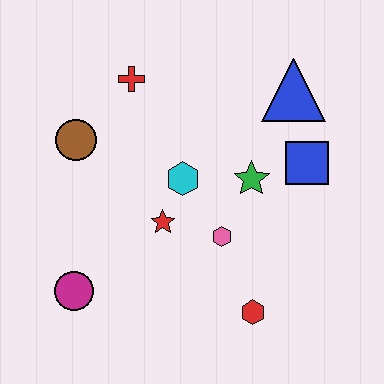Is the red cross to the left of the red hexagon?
Yes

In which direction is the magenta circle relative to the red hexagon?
The magenta circle is to the left of the red hexagon.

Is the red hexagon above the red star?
No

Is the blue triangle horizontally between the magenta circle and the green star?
No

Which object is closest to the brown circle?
The red cross is closest to the brown circle.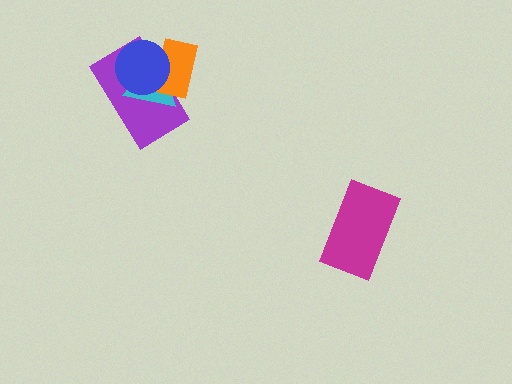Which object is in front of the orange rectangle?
The blue circle is in front of the orange rectangle.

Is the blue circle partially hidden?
No, no other shape covers it.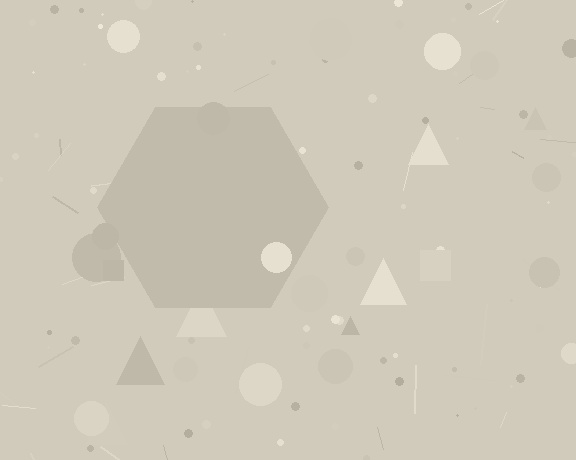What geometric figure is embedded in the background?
A hexagon is embedded in the background.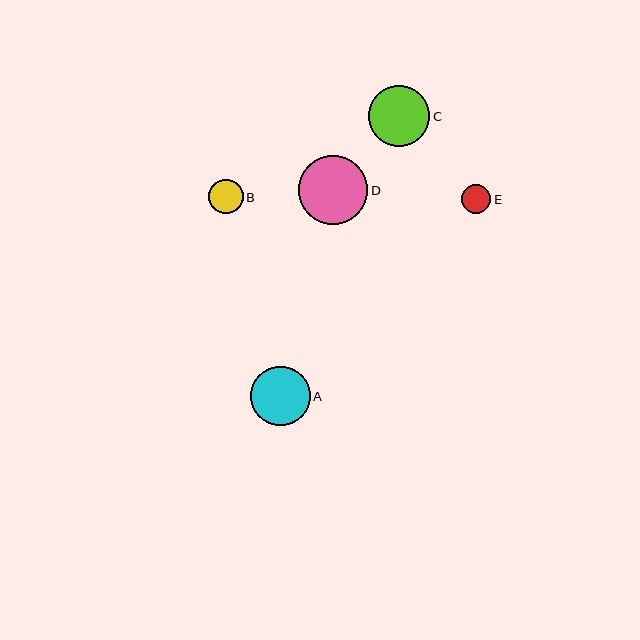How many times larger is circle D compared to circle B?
Circle D is approximately 2.0 times the size of circle B.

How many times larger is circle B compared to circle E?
Circle B is approximately 1.2 times the size of circle E.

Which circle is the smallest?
Circle E is the smallest with a size of approximately 29 pixels.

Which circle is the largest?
Circle D is the largest with a size of approximately 69 pixels.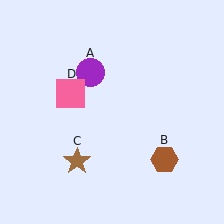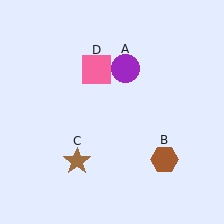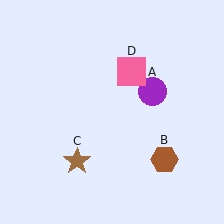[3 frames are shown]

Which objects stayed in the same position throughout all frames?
Brown hexagon (object B) and brown star (object C) remained stationary.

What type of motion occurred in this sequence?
The purple circle (object A), pink square (object D) rotated clockwise around the center of the scene.